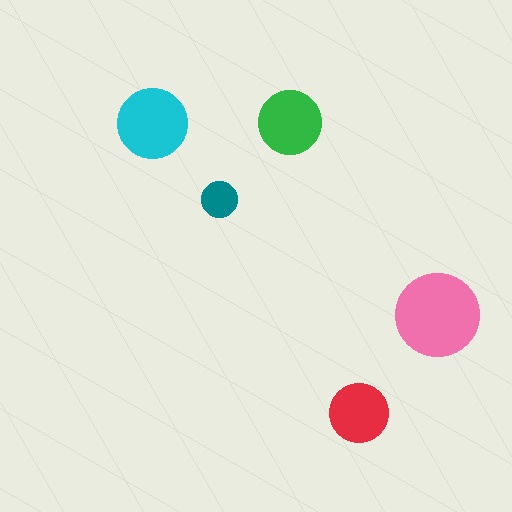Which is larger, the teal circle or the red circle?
The red one.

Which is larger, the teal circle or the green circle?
The green one.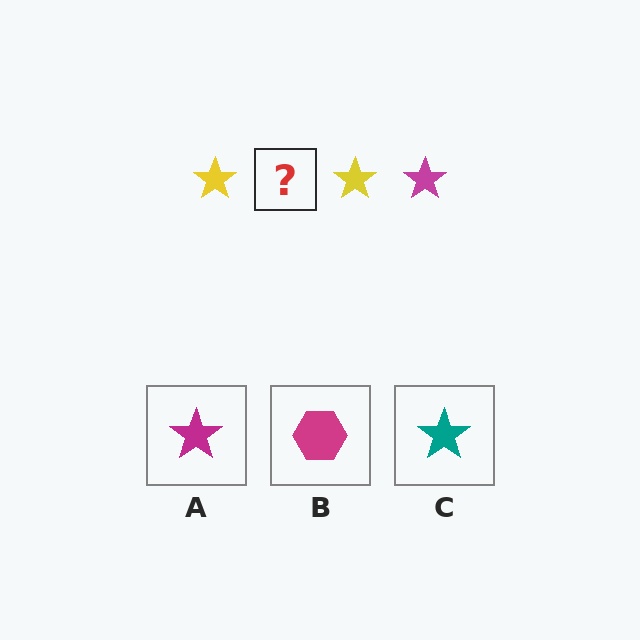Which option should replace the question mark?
Option A.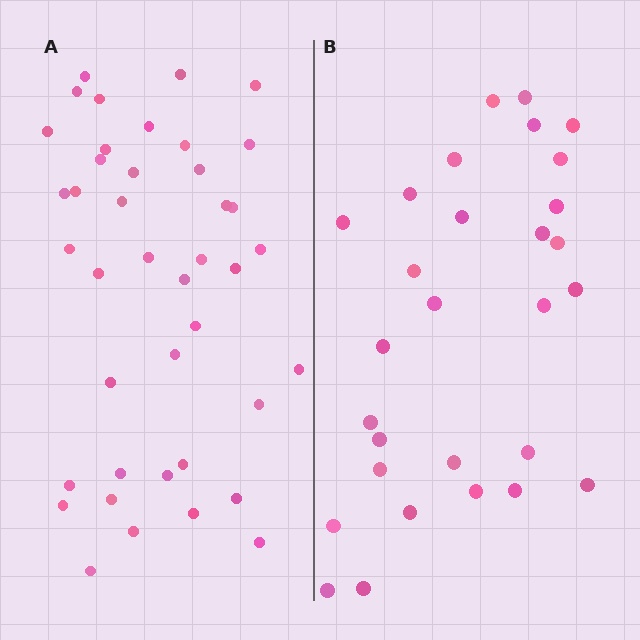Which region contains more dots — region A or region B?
Region A (the left region) has more dots.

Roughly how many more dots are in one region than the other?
Region A has roughly 12 or so more dots than region B.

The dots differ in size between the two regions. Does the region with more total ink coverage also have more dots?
No. Region B has more total ink coverage because its dots are larger, but region A actually contains more individual dots. Total area can be misleading — the number of items is what matters here.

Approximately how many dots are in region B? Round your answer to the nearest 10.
About 30 dots. (The exact count is 29, which rounds to 30.)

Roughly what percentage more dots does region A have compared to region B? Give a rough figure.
About 40% more.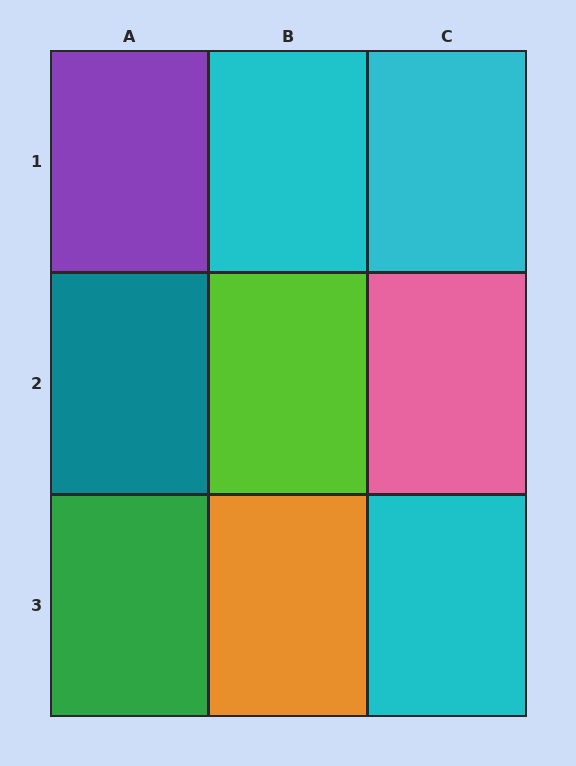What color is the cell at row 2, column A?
Teal.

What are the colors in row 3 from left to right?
Green, orange, cyan.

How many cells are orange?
1 cell is orange.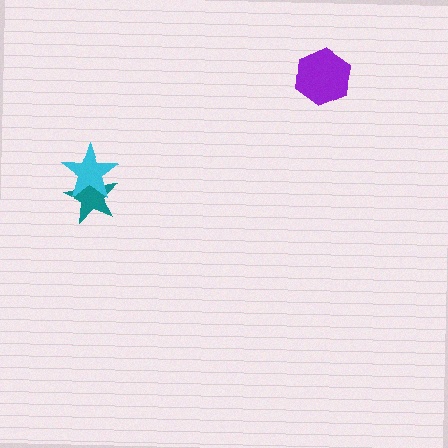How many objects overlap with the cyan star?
1 object overlaps with the cyan star.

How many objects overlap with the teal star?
1 object overlaps with the teal star.